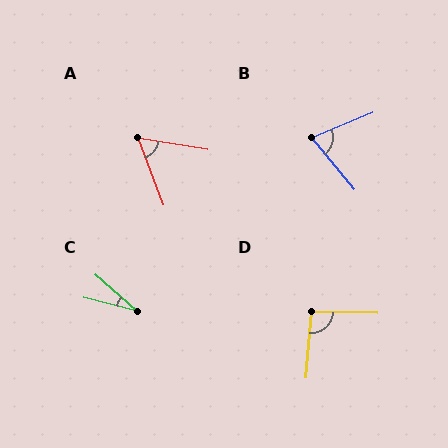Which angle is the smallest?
C, at approximately 27 degrees.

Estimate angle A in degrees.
Approximately 60 degrees.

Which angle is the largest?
D, at approximately 93 degrees.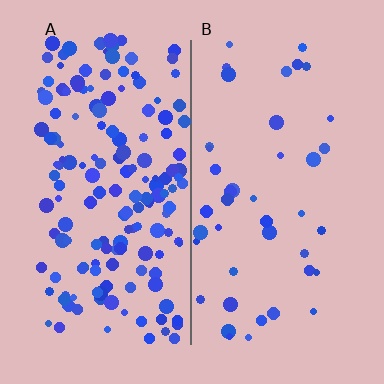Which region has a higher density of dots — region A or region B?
A (the left).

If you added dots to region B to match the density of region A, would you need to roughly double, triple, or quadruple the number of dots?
Approximately quadruple.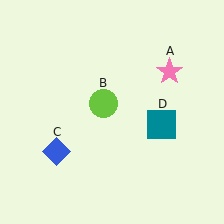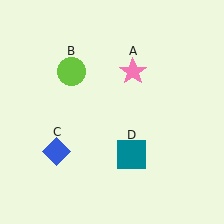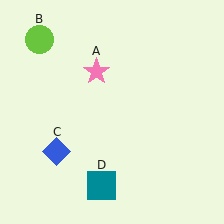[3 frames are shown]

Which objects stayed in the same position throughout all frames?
Blue diamond (object C) remained stationary.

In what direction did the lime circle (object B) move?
The lime circle (object B) moved up and to the left.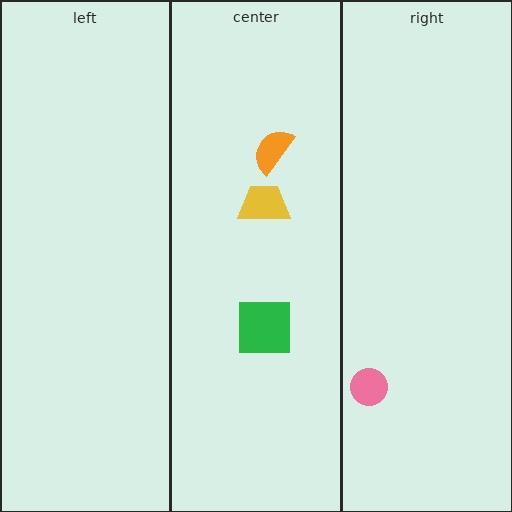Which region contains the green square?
The center region.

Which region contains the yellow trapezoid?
The center region.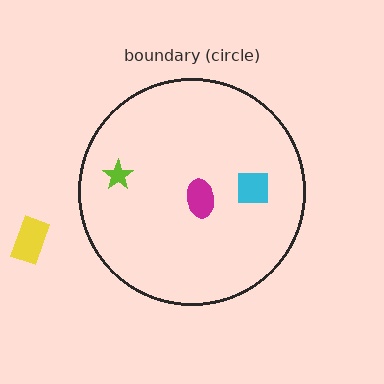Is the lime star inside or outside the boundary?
Inside.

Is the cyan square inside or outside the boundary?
Inside.